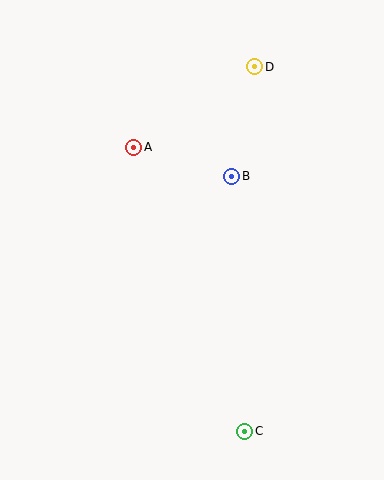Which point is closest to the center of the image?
Point B at (232, 176) is closest to the center.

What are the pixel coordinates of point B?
Point B is at (232, 176).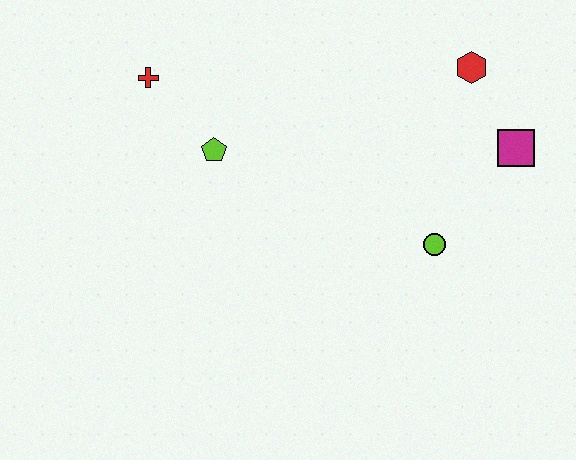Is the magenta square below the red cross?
Yes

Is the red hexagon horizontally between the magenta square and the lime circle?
Yes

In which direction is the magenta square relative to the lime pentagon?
The magenta square is to the right of the lime pentagon.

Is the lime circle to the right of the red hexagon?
No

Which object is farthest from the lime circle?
The red cross is farthest from the lime circle.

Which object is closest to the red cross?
The lime pentagon is closest to the red cross.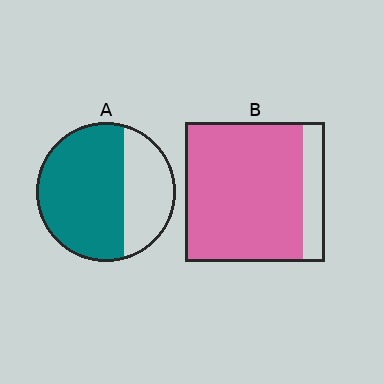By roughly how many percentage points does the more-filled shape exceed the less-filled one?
By roughly 20 percentage points (B over A).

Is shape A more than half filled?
Yes.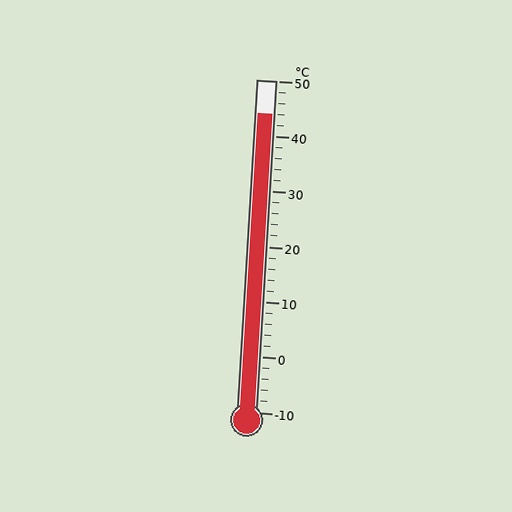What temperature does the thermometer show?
The thermometer shows approximately 44°C.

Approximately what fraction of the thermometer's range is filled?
The thermometer is filled to approximately 90% of its range.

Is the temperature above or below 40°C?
The temperature is above 40°C.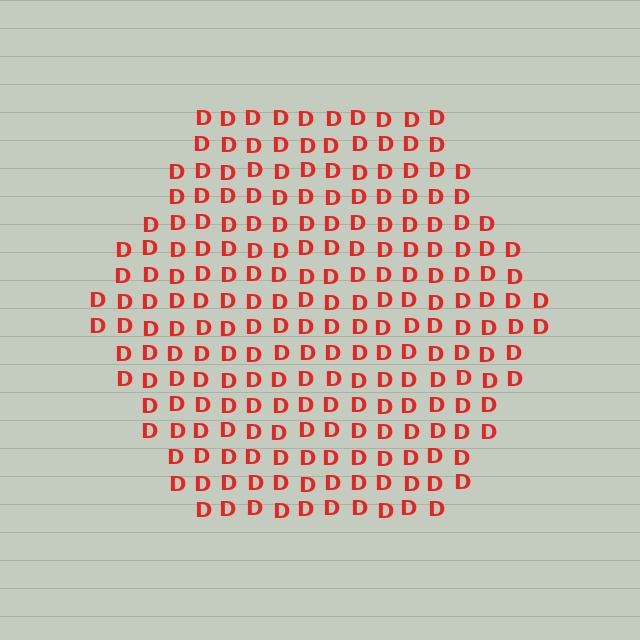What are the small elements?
The small elements are letter D's.